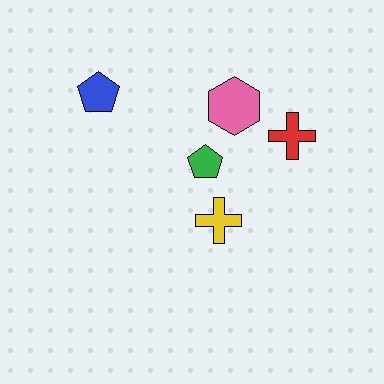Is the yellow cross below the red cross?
Yes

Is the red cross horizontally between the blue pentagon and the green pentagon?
No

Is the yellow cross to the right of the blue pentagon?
Yes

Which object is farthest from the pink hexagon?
The blue pentagon is farthest from the pink hexagon.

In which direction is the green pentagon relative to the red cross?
The green pentagon is to the left of the red cross.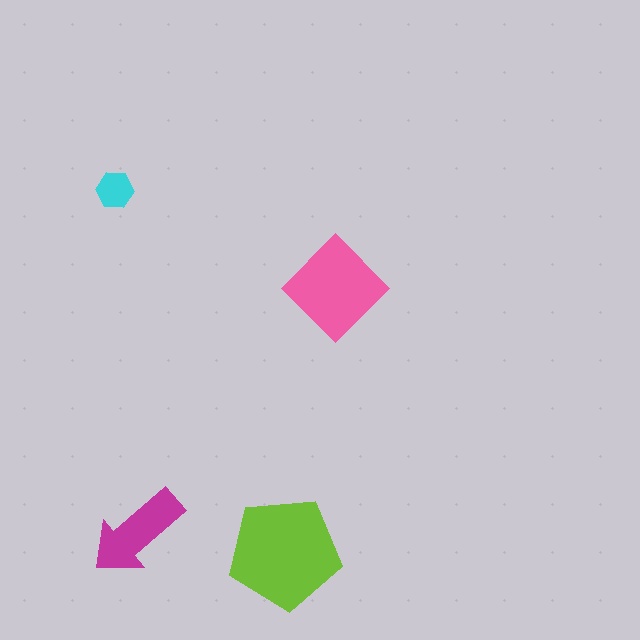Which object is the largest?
The lime pentagon.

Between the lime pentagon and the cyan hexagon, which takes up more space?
The lime pentagon.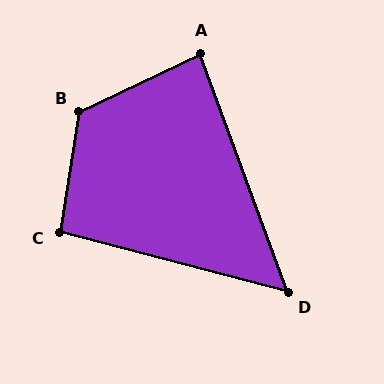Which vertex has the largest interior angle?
B, at approximately 125 degrees.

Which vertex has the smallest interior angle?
D, at approximately 55 degrees.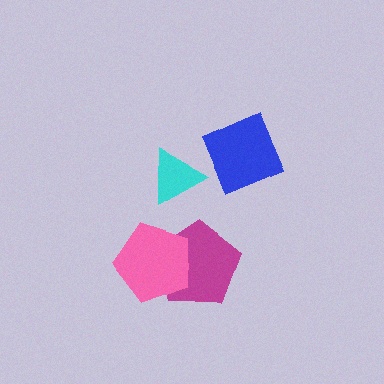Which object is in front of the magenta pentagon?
The pink pentagon is in front of the magenta pentagon.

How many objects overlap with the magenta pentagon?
1 object overlaps with the magenta pentagon.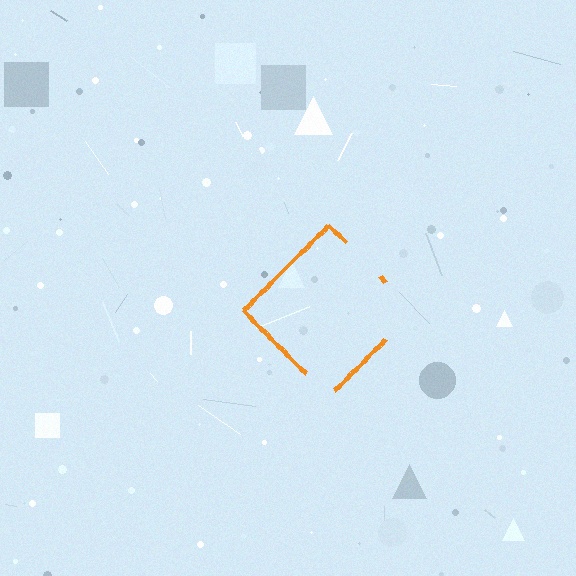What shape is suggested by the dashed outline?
The dashed outline suggests a diamond.